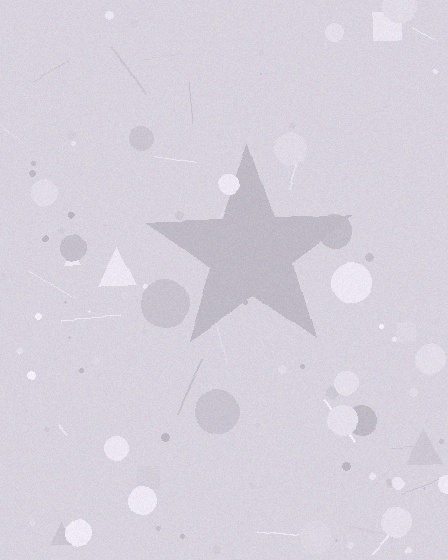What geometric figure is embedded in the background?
A star is embedded in the background.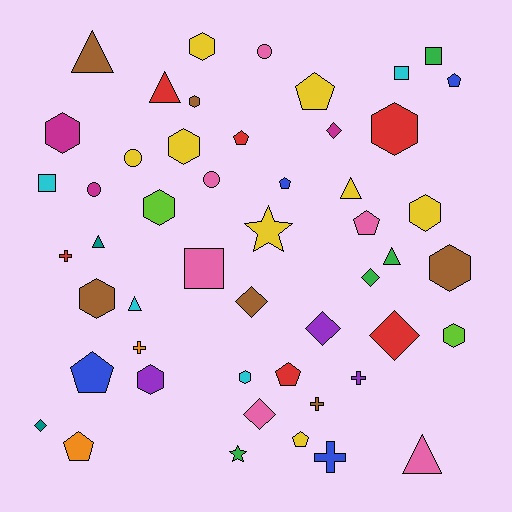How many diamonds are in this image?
There are 7 diamonds.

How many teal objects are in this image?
There are 2 teal objects.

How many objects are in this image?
There are 50 objects.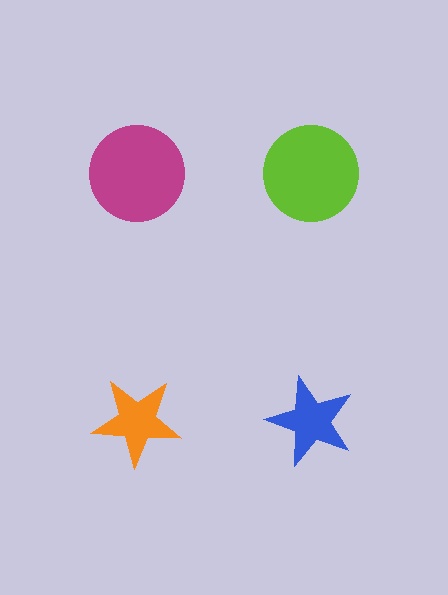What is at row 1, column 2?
A lime circle.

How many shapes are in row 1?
2 shapes.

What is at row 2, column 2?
A blue star.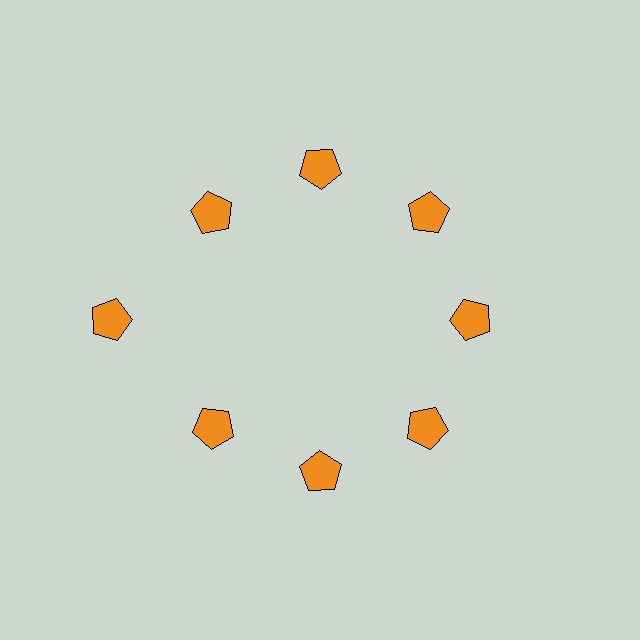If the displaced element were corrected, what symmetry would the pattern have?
It would have 8-fold rotational symmetry — the pattern would map onto itself every 45 degrees.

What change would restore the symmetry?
The symmetry would be restored by moving it inward, back onto the ring so that all 8 pentagons sit at equal angles and equal distance from the center.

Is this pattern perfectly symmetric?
No. The 8 orange pentagons are arranged in a ring, but one element near the 9 o'clock position is pushed outward from the center, breaking the 8-fold rotational symmetry.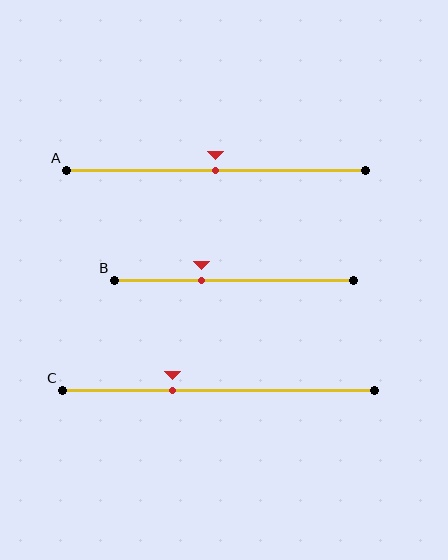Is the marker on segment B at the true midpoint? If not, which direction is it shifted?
No, the marker on segment B is shifted to the left by about 13% of the segment length.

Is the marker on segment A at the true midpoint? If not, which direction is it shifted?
Yes, the marker on segment A is at the true midpoint.